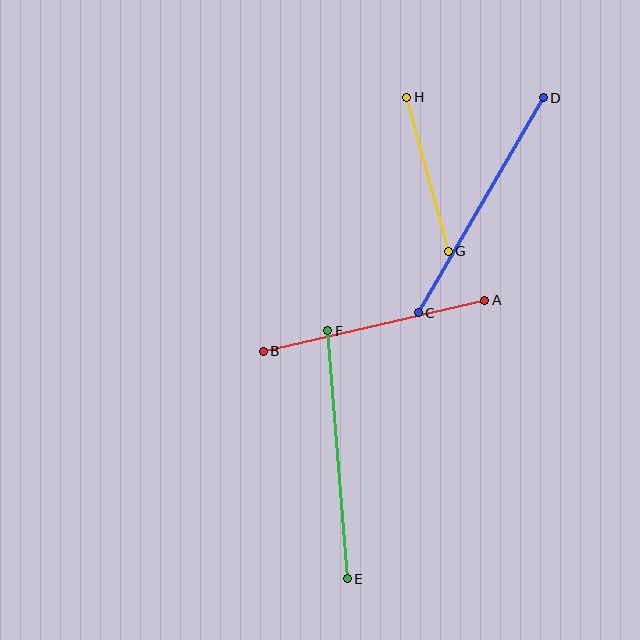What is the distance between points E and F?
The distance is approximately 248 pixels.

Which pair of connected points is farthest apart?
Points C and D are farthest apart.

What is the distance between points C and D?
The distance is approximately 249 pixels.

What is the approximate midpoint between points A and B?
The midpoint is at approximately (374, 326) pixels.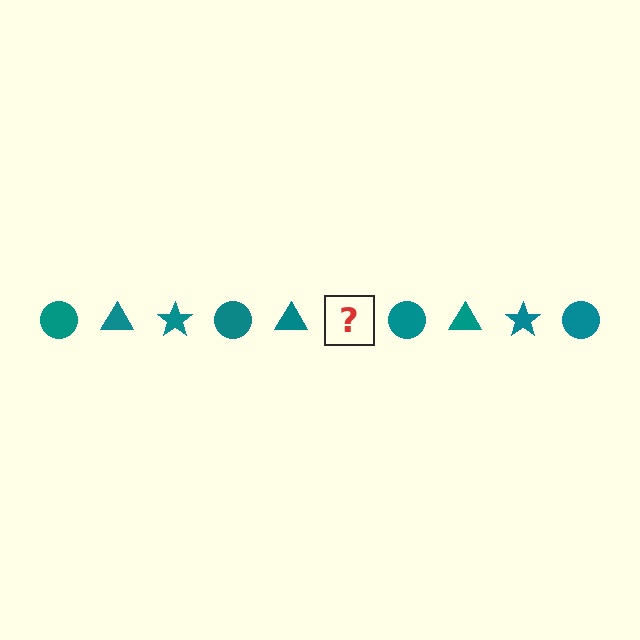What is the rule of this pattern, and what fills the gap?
The rule is that the pattern cycles through circle, triangle, star shapes in teal. The gap should be filled with a teal star.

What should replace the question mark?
The question mark should be replaced with a teal star.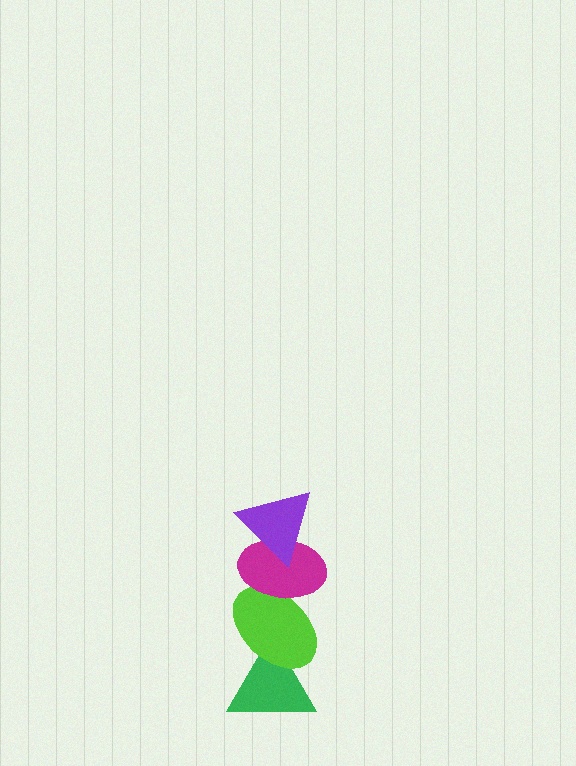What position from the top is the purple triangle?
The purple triangle is 1st from the top.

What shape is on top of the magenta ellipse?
The purple triangle is on top of the magenta ellipse.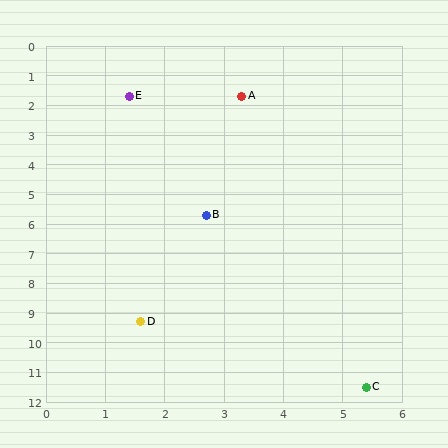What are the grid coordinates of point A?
Point A is at approximately (3.3, 1.7).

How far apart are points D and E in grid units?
Points D and E are about 7.6 grid units apart.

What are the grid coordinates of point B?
Point B is at approximately (2.7, 5.7).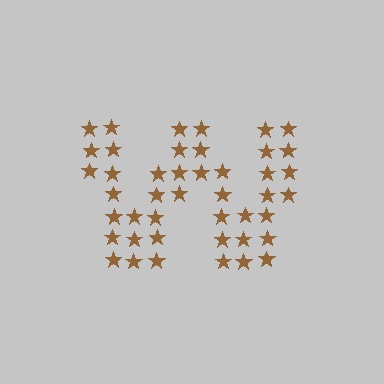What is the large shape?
The large shape is the letter W.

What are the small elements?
The small elements are stars.